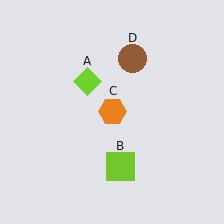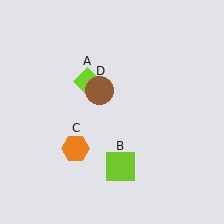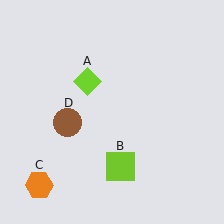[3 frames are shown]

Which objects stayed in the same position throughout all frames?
Lime diamond (object A) and lime square (object B) remained stationary.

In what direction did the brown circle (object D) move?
The brown circle (object D) moved down and to the left.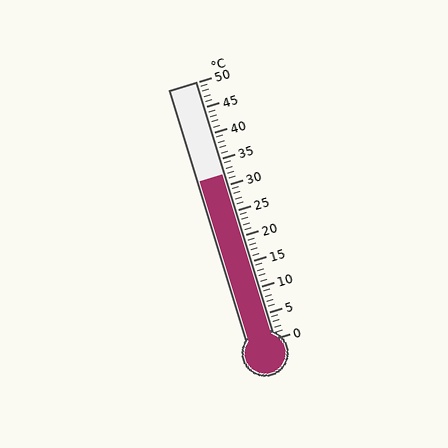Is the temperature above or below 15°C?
The temperature is above 15°C.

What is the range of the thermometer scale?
The thermometer scale ranges from 0°C to 50°C.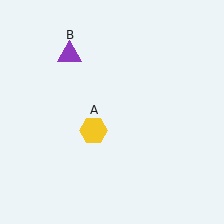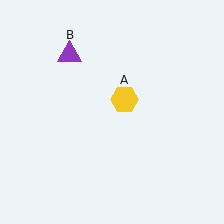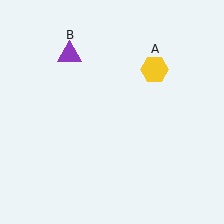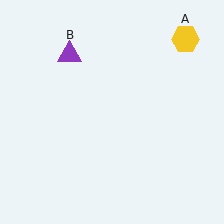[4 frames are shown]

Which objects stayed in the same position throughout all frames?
Purple triangle (object B) remained stationary.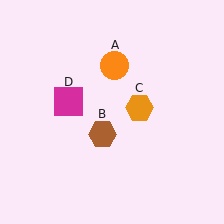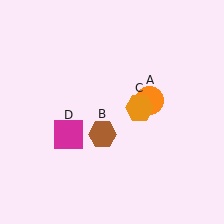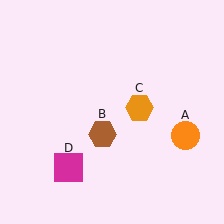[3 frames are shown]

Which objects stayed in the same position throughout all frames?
Brown hexagon (object B) and orange hexagon (object C) remained stationary.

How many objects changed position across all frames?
2 objects changed position: orange circle (object A), magenta square (object D).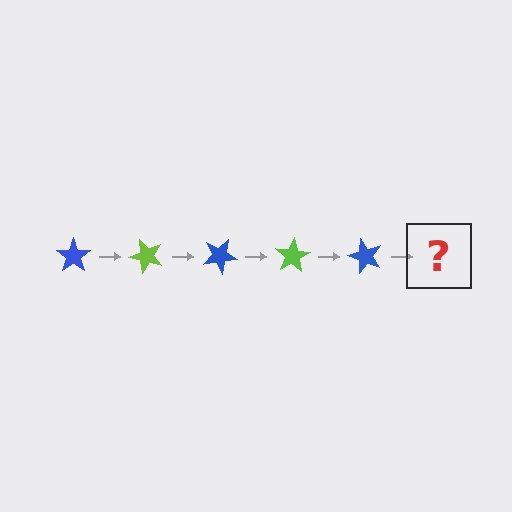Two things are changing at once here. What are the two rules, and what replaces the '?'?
The two rules are that it rotates 50 degrees each step and the color cycles through blue and lime. The '?' should be a lime star, rotated 250 degrees from the start.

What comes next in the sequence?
The next element should be a lime star, rotated 250 degrees from the start.